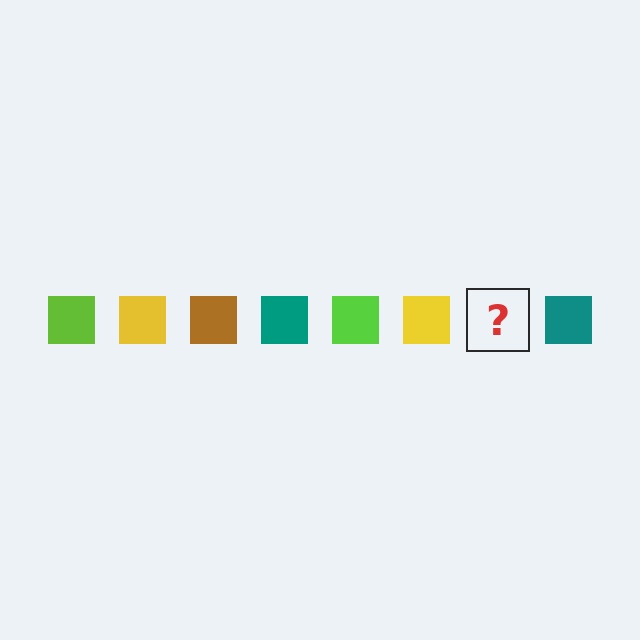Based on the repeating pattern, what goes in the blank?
The blank should be a brown square.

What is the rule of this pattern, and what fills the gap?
The rule is that the pattern cycles through lime, yellow, brown, teal squares. The gap should be filled with a brown square.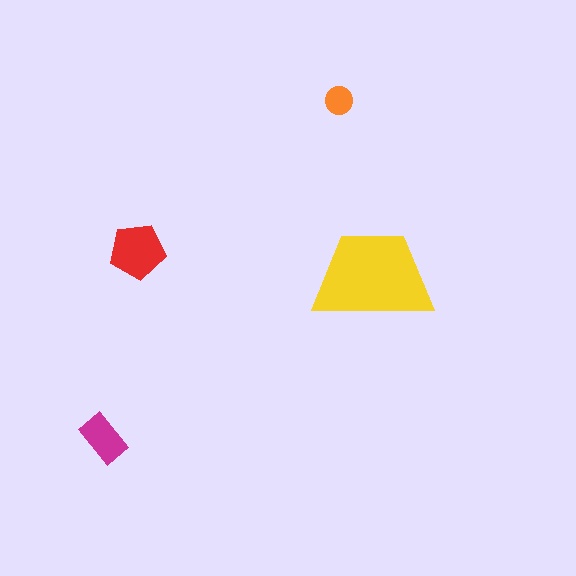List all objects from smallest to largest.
The orange circle, the magenta rectangle, the red pentagon, the yellow trapezoid.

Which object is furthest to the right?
The yellow trapezoid is rightmost.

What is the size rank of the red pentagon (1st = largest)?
2nd.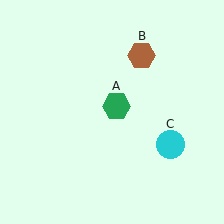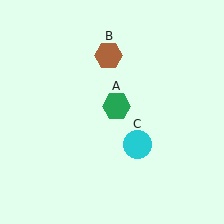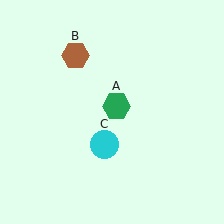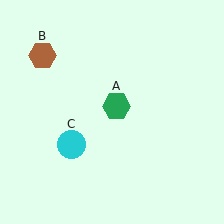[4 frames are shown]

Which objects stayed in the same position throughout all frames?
Green hexagon (object A) remained stationary.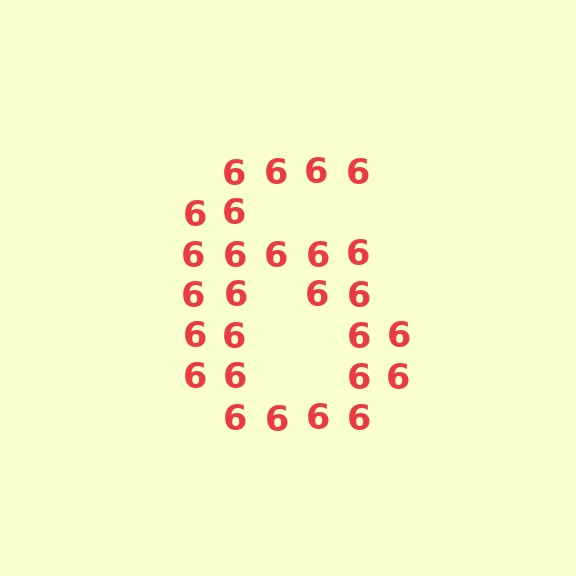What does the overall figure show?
The overall figure shows the digit 6.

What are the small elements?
The small elements are digit 6's.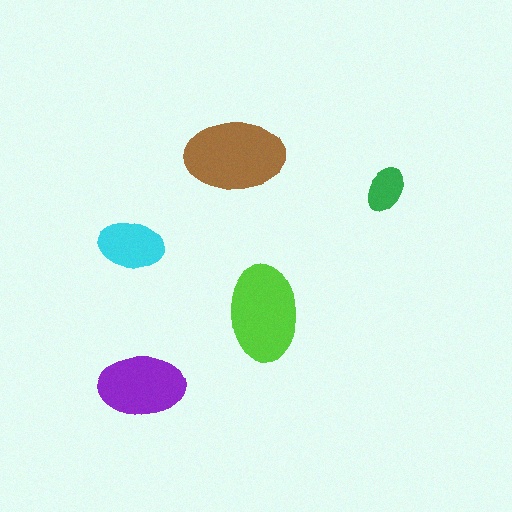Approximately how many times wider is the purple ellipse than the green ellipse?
About 2 times wider.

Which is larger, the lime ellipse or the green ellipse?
The lime one.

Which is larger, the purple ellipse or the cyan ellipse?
The purple one.